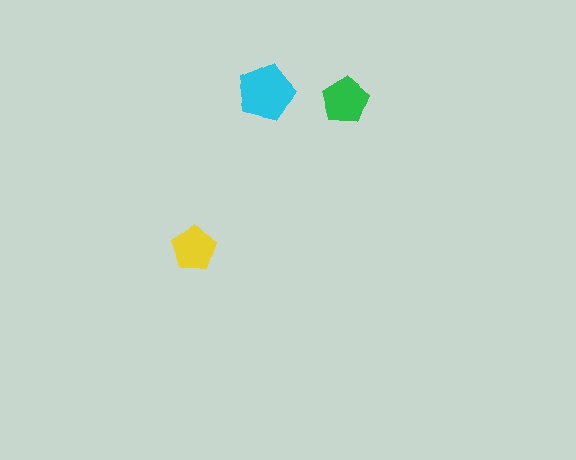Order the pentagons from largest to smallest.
the cyan one, the green one, the yellow one.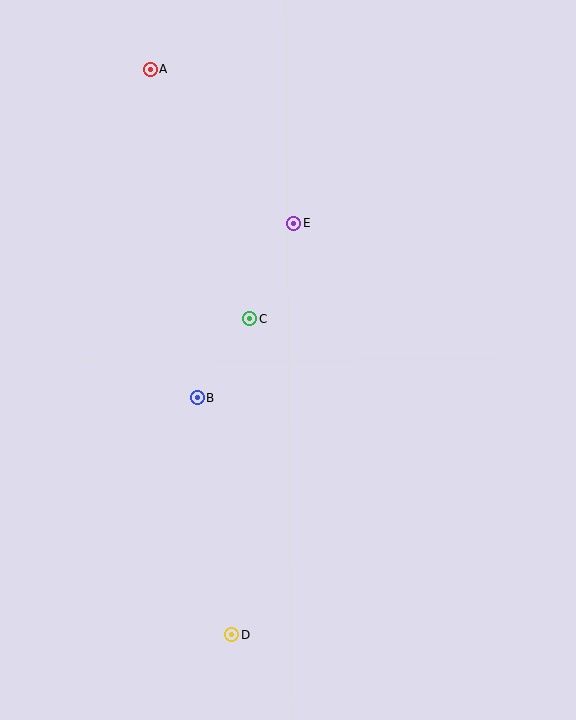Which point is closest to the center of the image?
Point C at (250, 319) is closest to the center.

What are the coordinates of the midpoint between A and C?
The midpoint between A and C is at (200, 194).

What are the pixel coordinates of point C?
Point C is at (250, 319).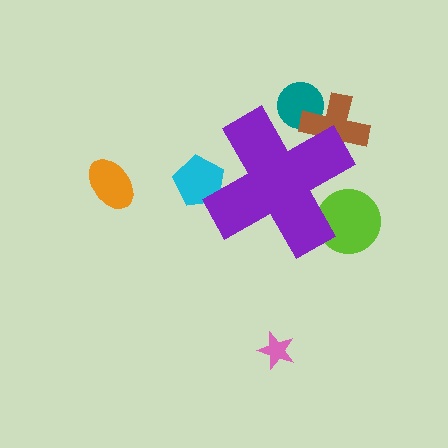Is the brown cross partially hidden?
Yes, the brown cross is partially hidden behind the purple cross.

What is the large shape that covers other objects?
A purple cross.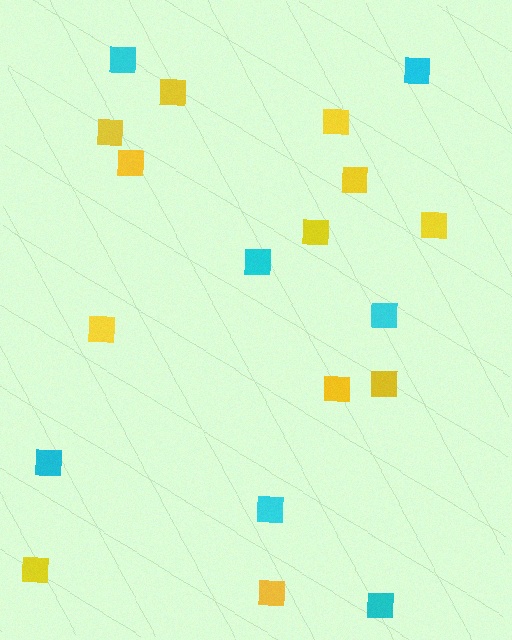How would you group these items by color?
There are 2 groups: one group of yellow squares (12) and one group of cyan squares (7).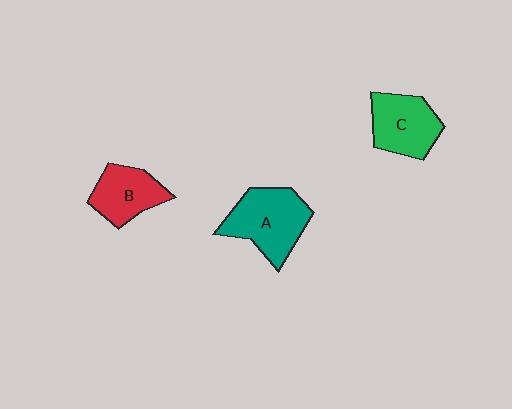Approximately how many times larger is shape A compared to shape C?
Approximately 1.3 times.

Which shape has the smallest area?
Shape B (red).